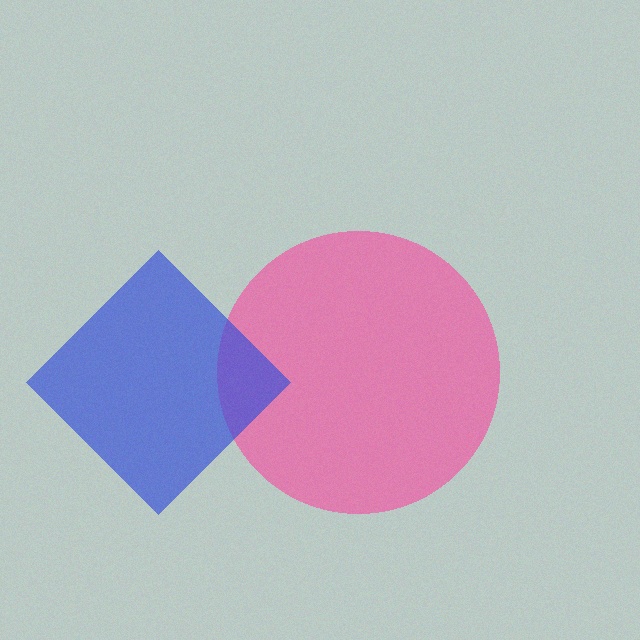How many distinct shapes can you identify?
There are 2 distinct shapes: a pink circle, a blue diamond.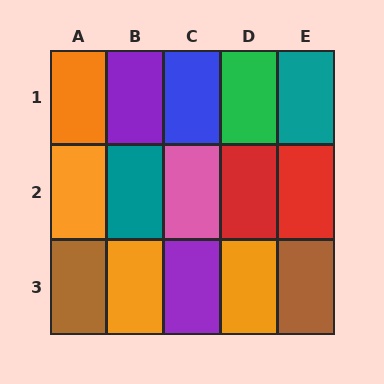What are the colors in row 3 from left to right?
Brown, orange, purple, orange, brown.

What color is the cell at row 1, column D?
Green.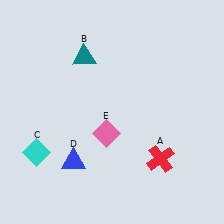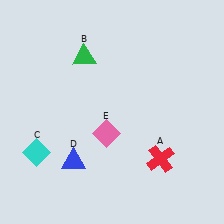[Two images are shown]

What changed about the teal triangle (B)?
In Image 1, B is teal. In Image 2, it changed to green.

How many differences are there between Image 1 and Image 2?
There is 1 difference between the two images.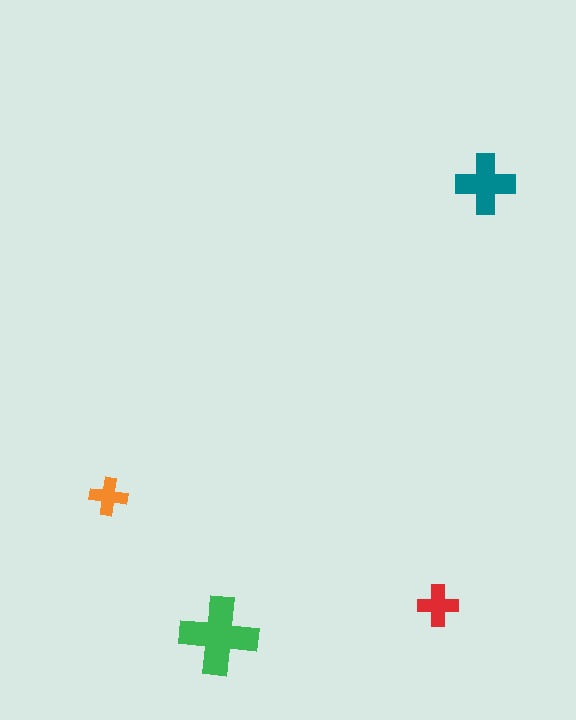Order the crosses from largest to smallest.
the green one, the teal one, the red one, the orange one.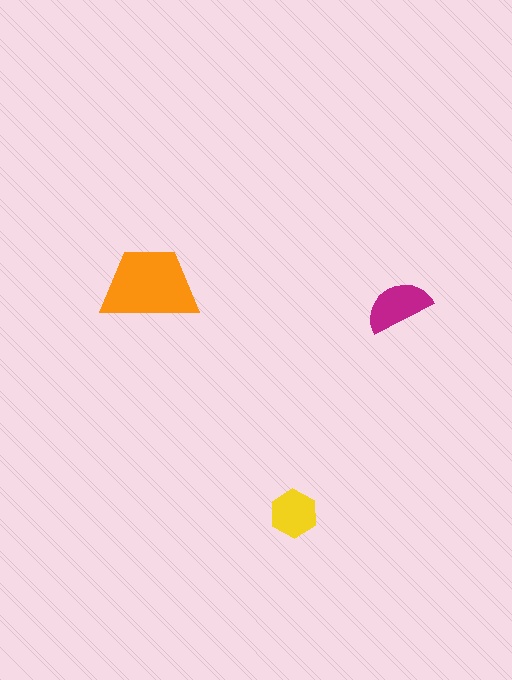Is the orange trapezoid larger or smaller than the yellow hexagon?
Larger.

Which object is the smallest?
The yellow hexagon.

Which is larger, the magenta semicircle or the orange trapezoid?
The orange trapezoid.